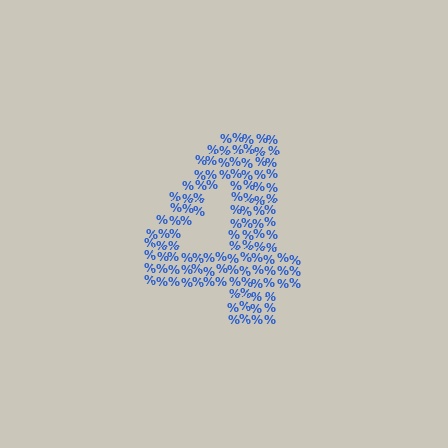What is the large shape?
The large shape is the digit 4.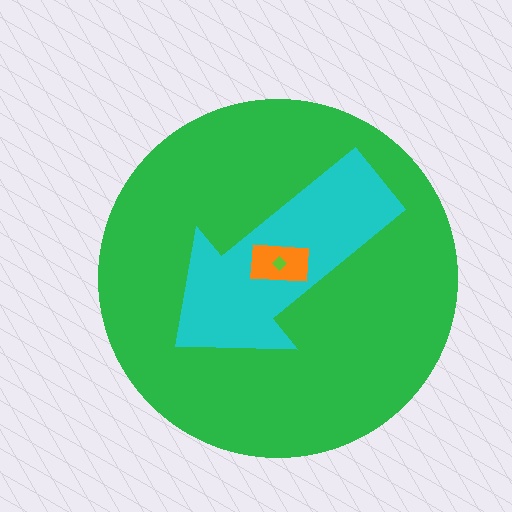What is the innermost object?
The lime diamond.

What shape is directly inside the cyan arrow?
The orange rectangle.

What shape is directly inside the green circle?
The cyan arrow.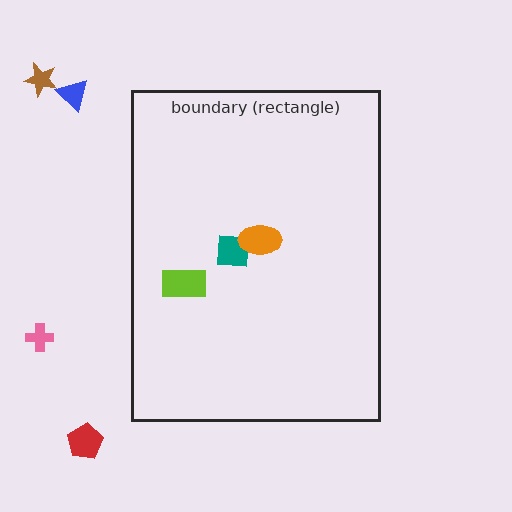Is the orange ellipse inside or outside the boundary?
Inside.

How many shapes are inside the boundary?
3 inside, 4 outside.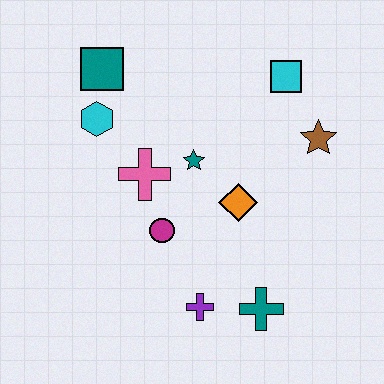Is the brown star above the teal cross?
Yes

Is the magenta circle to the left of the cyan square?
Yes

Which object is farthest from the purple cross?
The teal square is farthest from the purple cross.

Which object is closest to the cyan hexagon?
The teal square is closest to the cyan hexagon.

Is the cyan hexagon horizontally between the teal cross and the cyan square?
No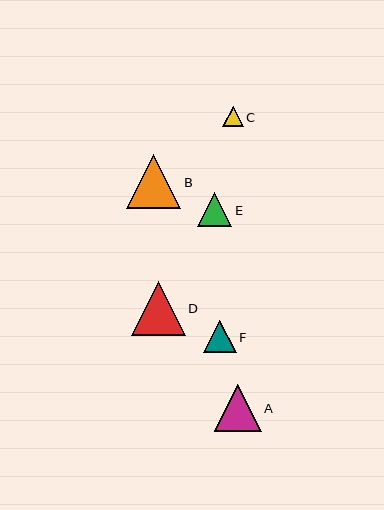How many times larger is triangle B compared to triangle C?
Triangle B is approximately 2.6 times the size of triangle C.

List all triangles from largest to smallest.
From largest to smallest: D, B, A, E, F, C.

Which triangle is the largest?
Triangle D is the largest with a size of approximately 54 pixels.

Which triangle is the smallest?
Triangle C is the smallest with a size of approximately 21 pixels.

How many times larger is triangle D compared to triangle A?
Triangle D is approximately 1.2 times the size of triangle A.